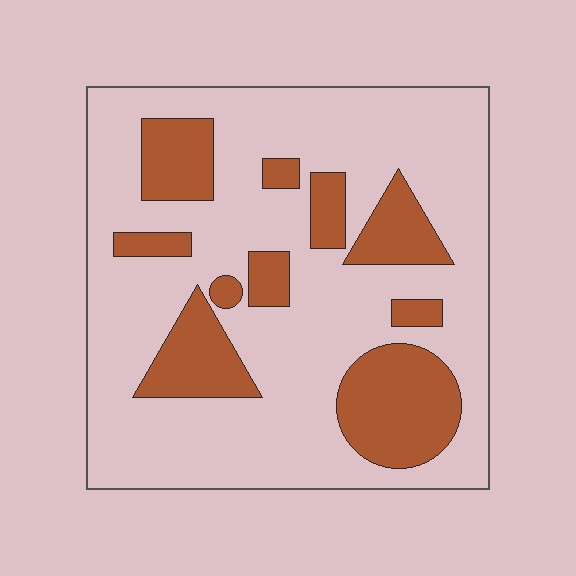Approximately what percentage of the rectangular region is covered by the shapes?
Approximately 25%.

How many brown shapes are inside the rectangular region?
10.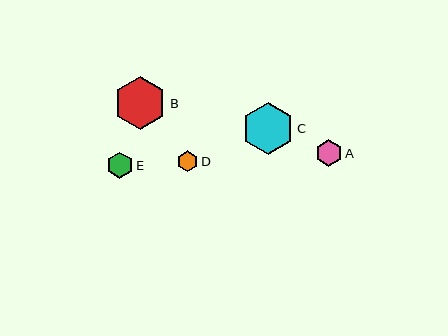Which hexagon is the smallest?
Hexagon D is the smallest with a size of approximately 21 pixels.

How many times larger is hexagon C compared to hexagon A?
Hexagon C is approximately 2.0 times the size of hexagon A.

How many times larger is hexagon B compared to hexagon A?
Hexagon B is approximately 2.0 times the size of hexagon A.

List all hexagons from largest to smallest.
From largest to smallest: B, C, A, E, D.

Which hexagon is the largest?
Hexagon B is the largest with a size of approximately 53 pixels.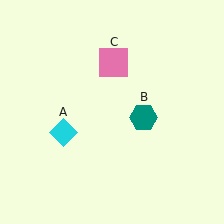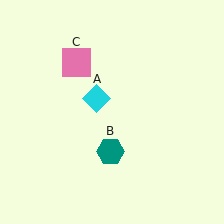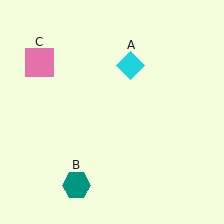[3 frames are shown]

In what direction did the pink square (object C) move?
The pink square (object C) moved left.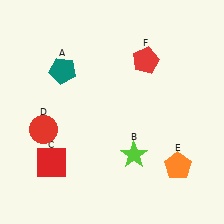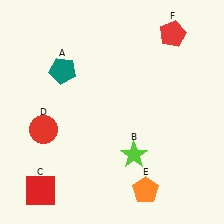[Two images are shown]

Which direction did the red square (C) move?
The red square (C) moved down.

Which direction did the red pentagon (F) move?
The red pentagon (F) moved right.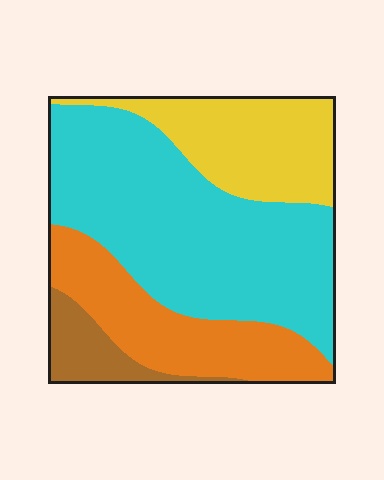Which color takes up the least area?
Brown, at roughly 10%.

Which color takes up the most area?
Cyan, at roughly 50%.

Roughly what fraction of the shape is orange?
Orange covers 22% of the shape.